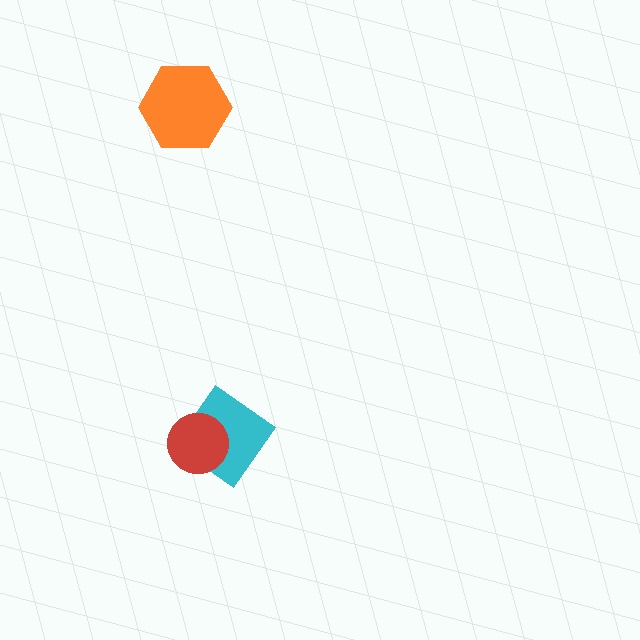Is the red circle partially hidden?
No, no other shape covers it.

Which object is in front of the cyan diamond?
The red circle is in front of the cyan diamond.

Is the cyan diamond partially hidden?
Yes, it is partially covered by another shape.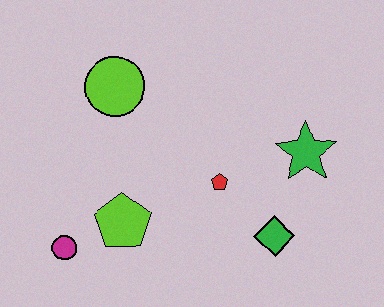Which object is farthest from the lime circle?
The green diamond is farthest from the lime circle.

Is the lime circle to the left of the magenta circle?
No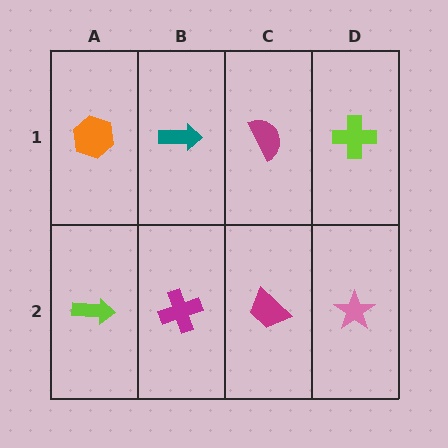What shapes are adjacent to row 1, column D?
A pink star (row 2, column D), a magenta semicircle (row 1, column C).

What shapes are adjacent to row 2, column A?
An orange hexagon (row 1, column A), a magenta cross (row 2, column B).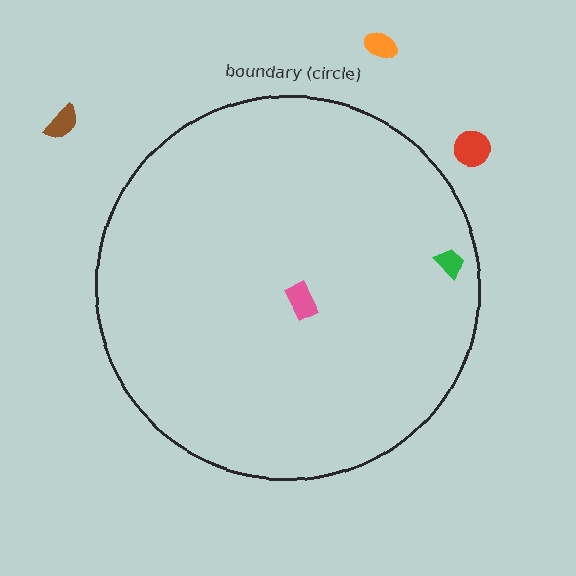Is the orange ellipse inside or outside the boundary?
Outside.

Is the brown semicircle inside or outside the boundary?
Outside.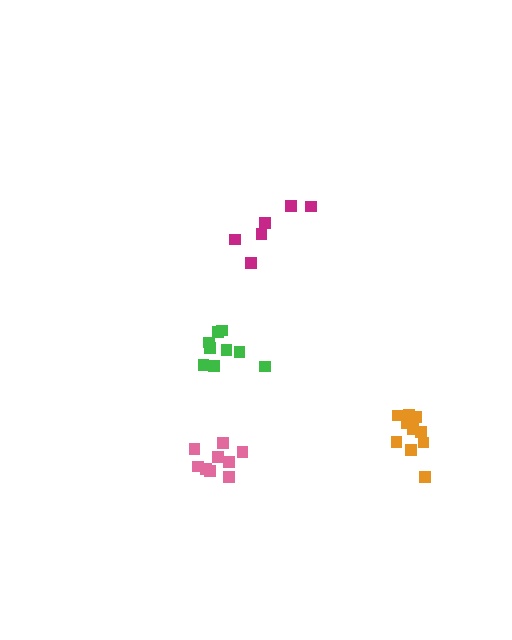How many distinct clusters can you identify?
There are 4 distinct clusters.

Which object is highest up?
The magenta cluster is topmost.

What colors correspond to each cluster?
The clusters are colored: pink, green, orange, magenta.